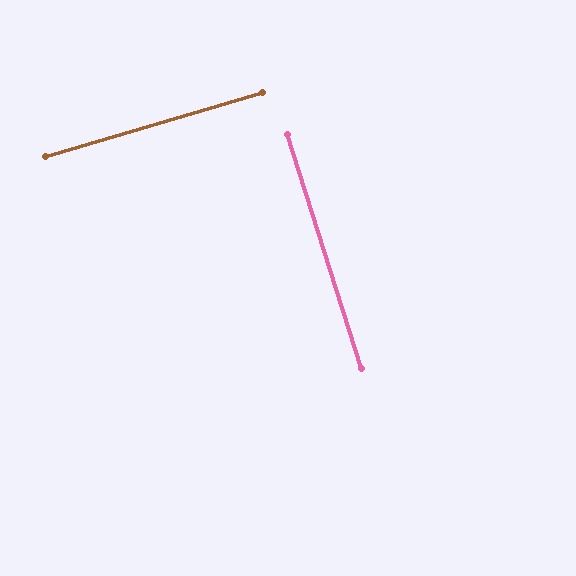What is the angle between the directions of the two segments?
Approximately 89 degrees.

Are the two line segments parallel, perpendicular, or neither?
Perpendicular — they meet at approximately 89°.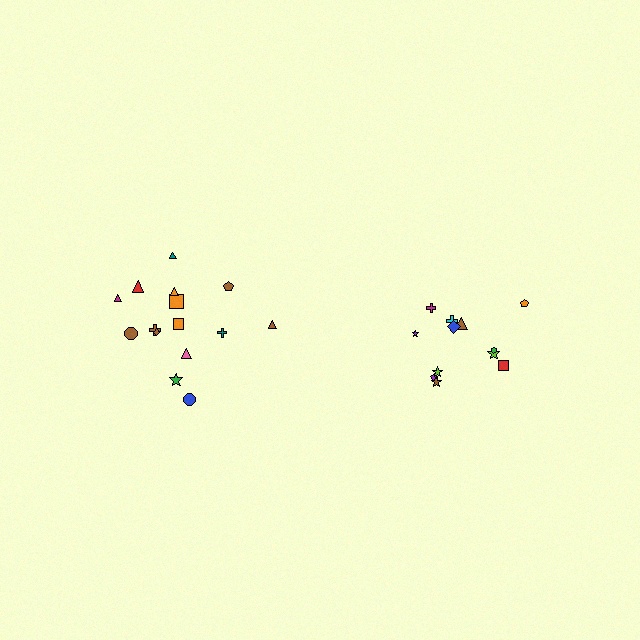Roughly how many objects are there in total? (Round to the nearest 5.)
Roughly 25 objects in total.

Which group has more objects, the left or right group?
The left group.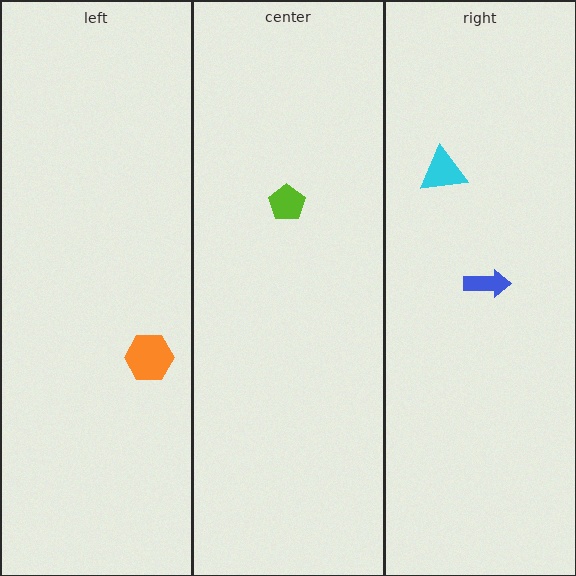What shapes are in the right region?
The blue arrow, the cyan triangle.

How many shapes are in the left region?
1.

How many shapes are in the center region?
1.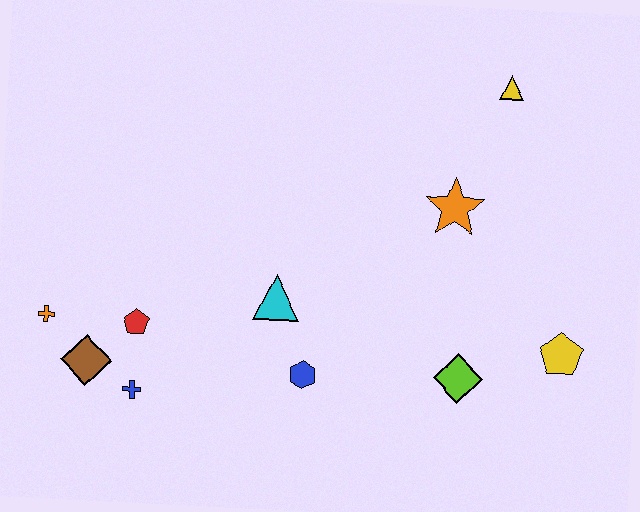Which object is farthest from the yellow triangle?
The orange cross is farthest from the yellow triangle.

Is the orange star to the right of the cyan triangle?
Yes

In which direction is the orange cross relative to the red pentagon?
The orange cross is to the left of the red pentagon.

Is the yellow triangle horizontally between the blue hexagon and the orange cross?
No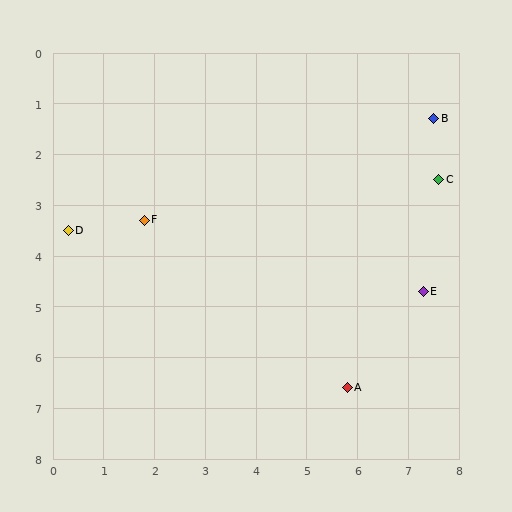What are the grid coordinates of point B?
Point B is at approximately (7.5, 1.3).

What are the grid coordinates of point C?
Point C is at approximately (7.6, 2.5).